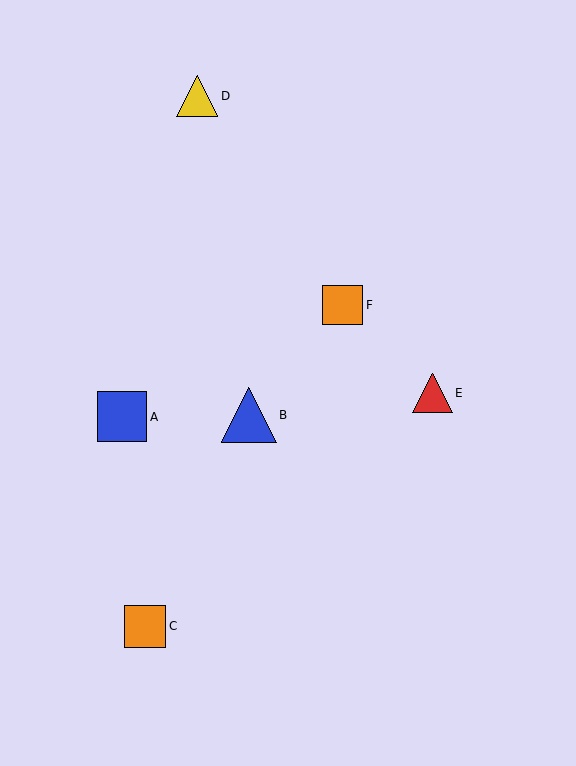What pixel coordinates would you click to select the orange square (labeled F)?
Click at (343, 305) to select the orange square F.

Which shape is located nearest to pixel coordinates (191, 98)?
The yellow triangle (labeled D) at (197, 96) is nearest to that location.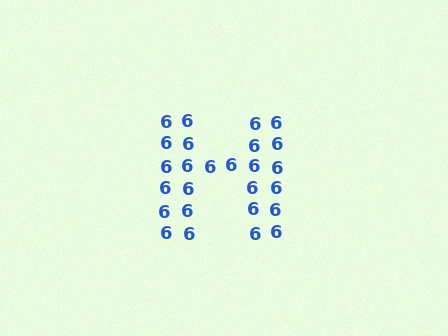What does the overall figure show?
The overall figure shows the letter H.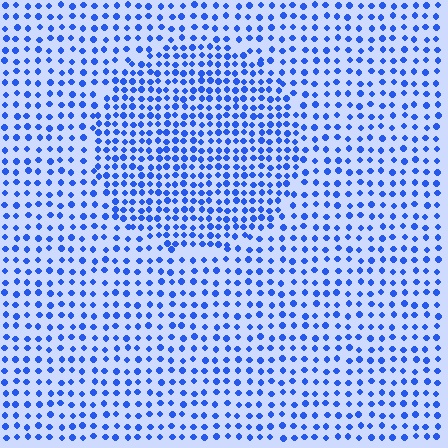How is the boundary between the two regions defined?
The boundary is defined by a change in element density (approximately 1.7x ratio). All elements are the same color, size, and shape.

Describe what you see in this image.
The image contains small blue elements arranged at two different densities. A circle-shaped region is visible where the elements are more densely packed than the surrounding area.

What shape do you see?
I see a circle.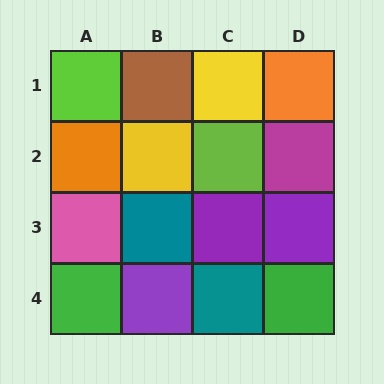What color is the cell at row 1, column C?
Yellow.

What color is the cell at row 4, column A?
Green.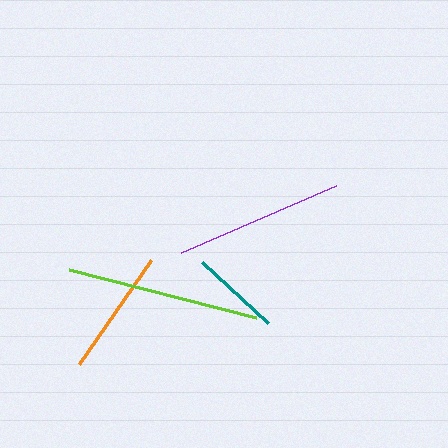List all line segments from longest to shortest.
From longest to shortest: lime, purple, orange, teal.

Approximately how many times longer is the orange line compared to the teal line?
The orange line is approximately 1.4 times the length of the teal line.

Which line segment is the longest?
The lime line is the longest at approximately 193 pixels.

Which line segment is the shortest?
The teal line is the shortest at approximately 90 pixels.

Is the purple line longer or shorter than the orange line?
The purple line is longer than the orange line.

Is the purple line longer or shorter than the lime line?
The lime line is longer than the purple line.